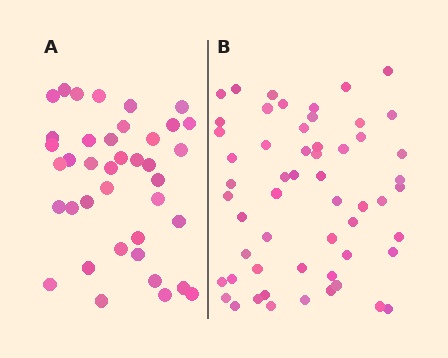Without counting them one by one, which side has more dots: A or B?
Region B (the right region) has more dots.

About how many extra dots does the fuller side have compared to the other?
Region B has approximately 15 more dots than region A.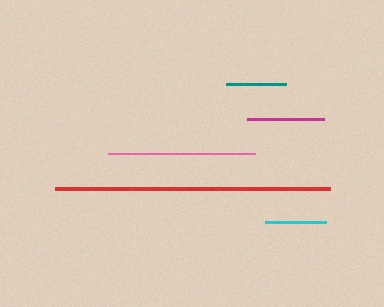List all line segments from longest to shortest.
From longest to shortest: red, pink, magenta, cyan, teal.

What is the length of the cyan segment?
The cyan segment is approximately 62 pixels long.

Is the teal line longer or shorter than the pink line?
The pink line is longer than the teal line.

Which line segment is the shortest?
The teal line is the shortest at approximately 60 pixels.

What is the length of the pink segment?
The pink segment is approximately 146 pixels long.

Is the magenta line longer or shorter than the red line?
The red line is longer than the magenta line.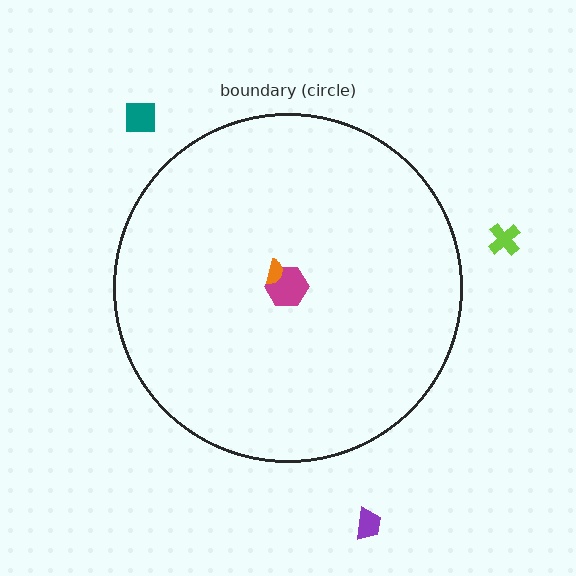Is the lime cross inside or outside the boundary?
Outside.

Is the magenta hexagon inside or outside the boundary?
Inside.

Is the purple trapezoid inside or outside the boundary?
Outside.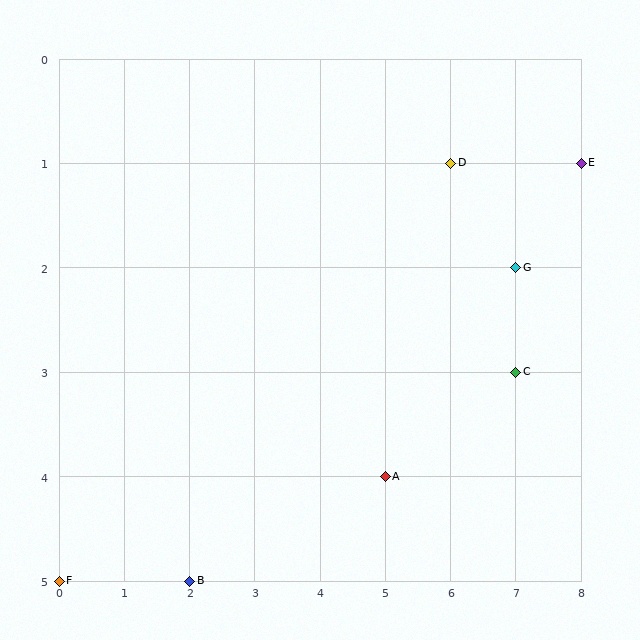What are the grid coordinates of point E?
Point E is at grid coordinates (8, 1).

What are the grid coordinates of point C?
Point C is at grid coordinates (7, 3).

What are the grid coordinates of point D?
Point D is at grid coordinates (6, 1).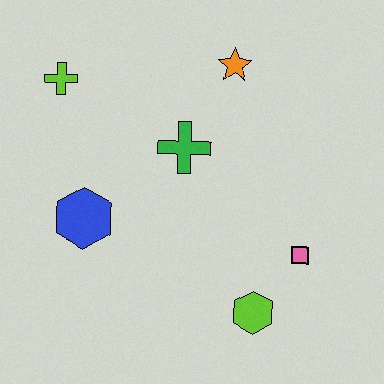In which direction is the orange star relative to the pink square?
The orange star is above the pink square.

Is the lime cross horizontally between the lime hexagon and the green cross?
No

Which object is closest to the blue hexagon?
The green cross is closest to the blue hexagon.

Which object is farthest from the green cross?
The lime hexagon is farthest from the green cross.